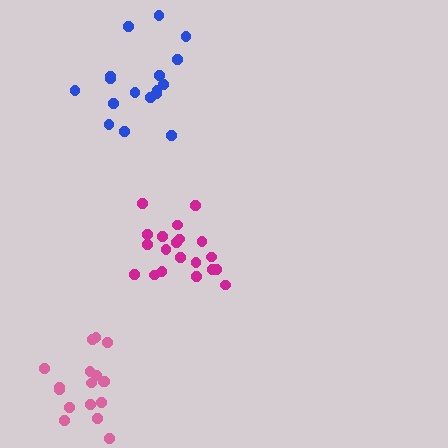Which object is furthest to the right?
The magenta cluster is rightmost.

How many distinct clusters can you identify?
There are 3 distinct clusters.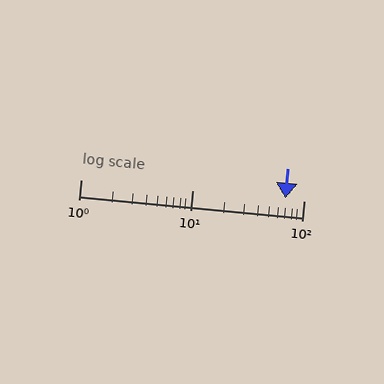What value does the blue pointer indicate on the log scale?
The pointer indicates approximately 69.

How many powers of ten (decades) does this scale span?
The scale spans 2 decades, from 1 to 100.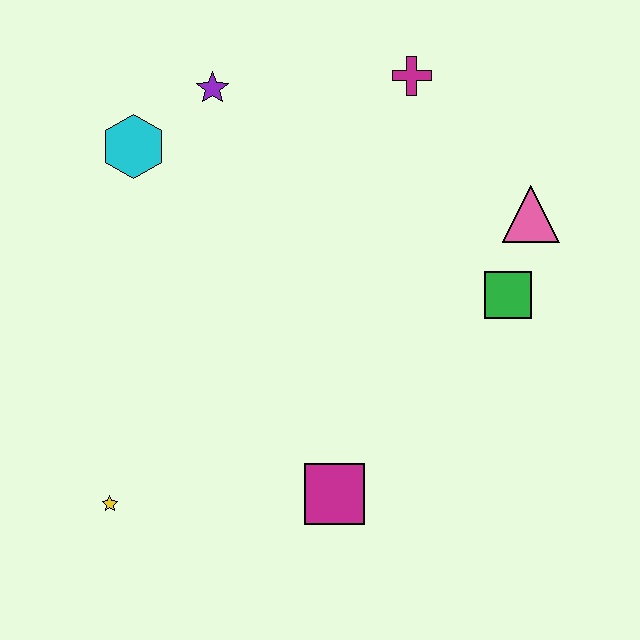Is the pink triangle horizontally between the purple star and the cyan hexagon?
No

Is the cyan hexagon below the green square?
No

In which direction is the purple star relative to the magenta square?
The purple star is above the magenta square.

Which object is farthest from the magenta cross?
The yellow star is farthest from the magenta cross.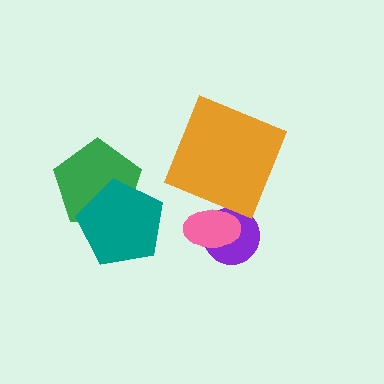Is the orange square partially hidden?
No, no other shape covers it.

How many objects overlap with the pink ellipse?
1 object overlaps with the pink ellipse.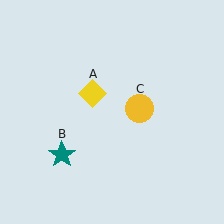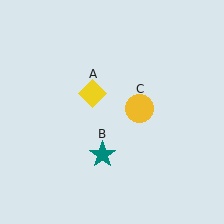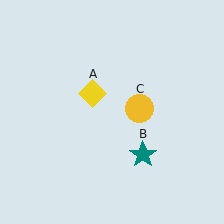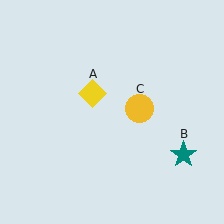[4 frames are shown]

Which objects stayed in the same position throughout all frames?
Yellow diamond (object A) and yellow circle (object C) remained stationary.